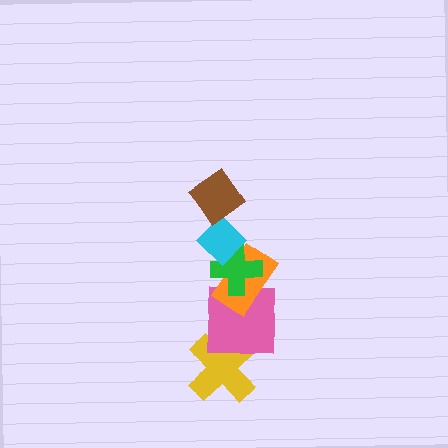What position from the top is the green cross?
The green cross is 3rd from the top.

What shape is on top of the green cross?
The cyan diamond is on top of the green cross.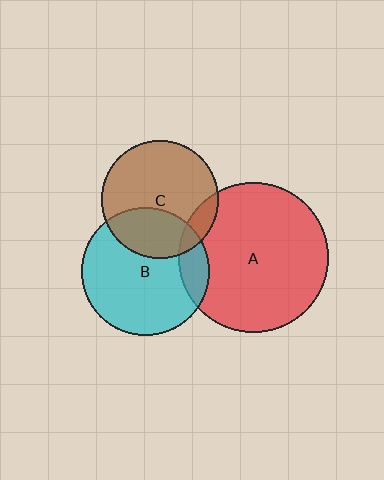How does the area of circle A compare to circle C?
Approximately 1.6 times.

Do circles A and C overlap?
Yes.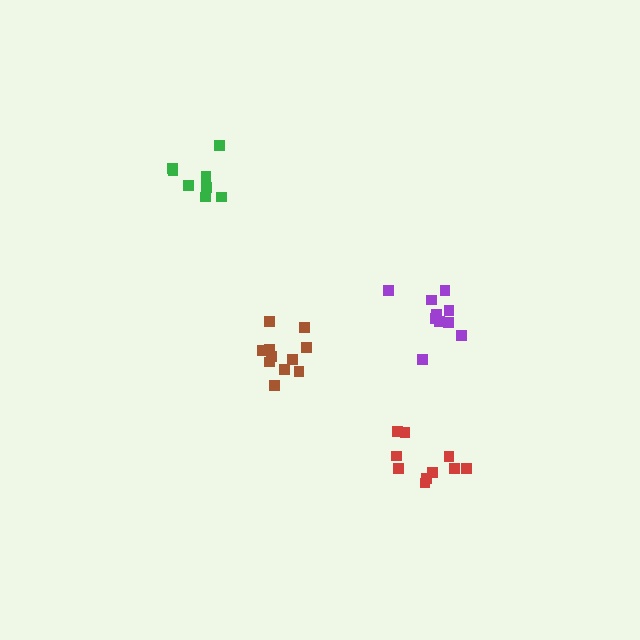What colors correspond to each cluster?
The clusters are colored: red, purple, green, brown.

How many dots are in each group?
Group 1: 10 dots, Group 2: 10 dots, Group 3: 8 dots, Group 4: 11 dots (39 total).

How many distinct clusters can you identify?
There are 4 distinct clusters.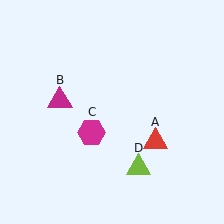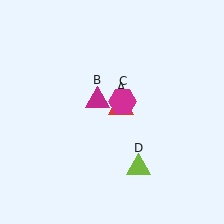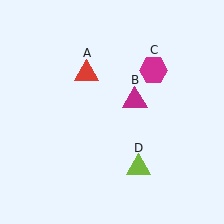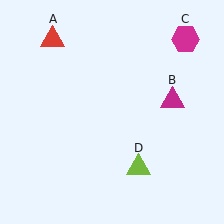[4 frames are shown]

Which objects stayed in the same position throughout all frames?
Lime triangle (object D) remained stationary.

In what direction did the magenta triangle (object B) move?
The magenta triangle (object B) moved right.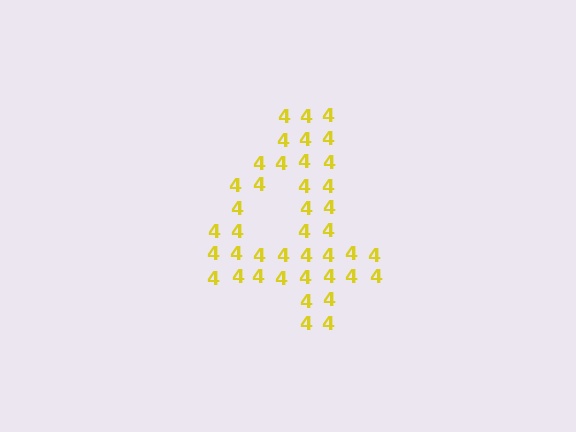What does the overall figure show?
The overall figure shows the digit 4.